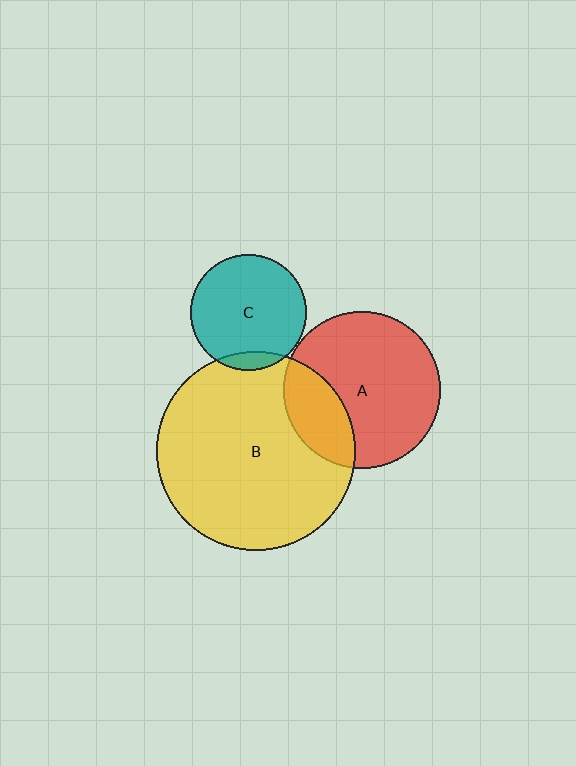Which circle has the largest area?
Circle B (yellow).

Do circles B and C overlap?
Yes.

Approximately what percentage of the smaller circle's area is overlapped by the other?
Approximately 10%.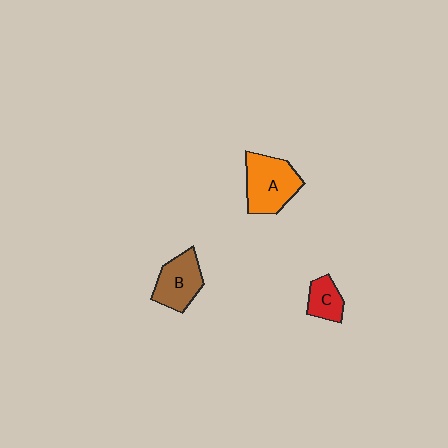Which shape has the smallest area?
Shape C (red).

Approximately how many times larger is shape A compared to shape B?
Approximately 1.3 times.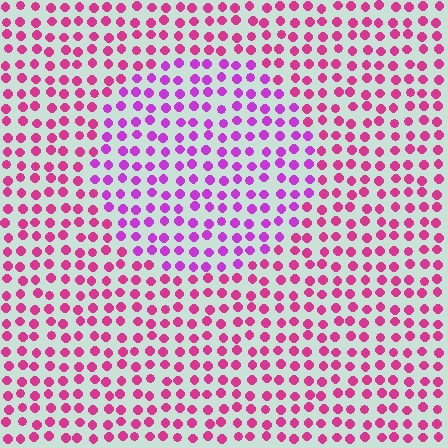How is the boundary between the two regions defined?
The boundary is defined purely by a slight shift in hue (about 32 degrees). Spacing, size, and orientation are identical on both sides.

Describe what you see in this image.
The image is filled with small magenta elements in a uniform arrangement. A circle-shaped region is visible where the elements are tinted to a slightly different hue, forming a subtle color boundary.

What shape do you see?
I see a circle.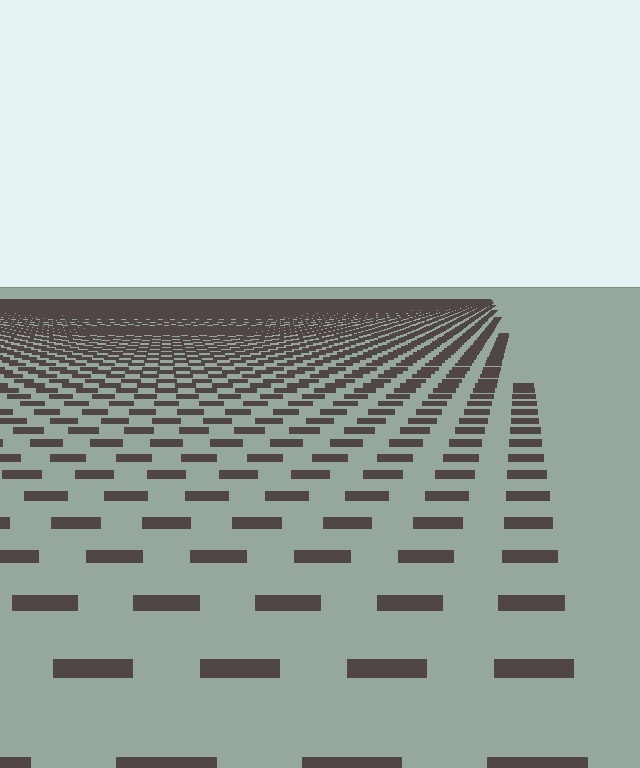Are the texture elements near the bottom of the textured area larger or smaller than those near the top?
Larger. Near the bottom, elements are closer to the viewer and appear at a bigger on-screen size.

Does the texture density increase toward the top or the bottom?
Density increases toward the top.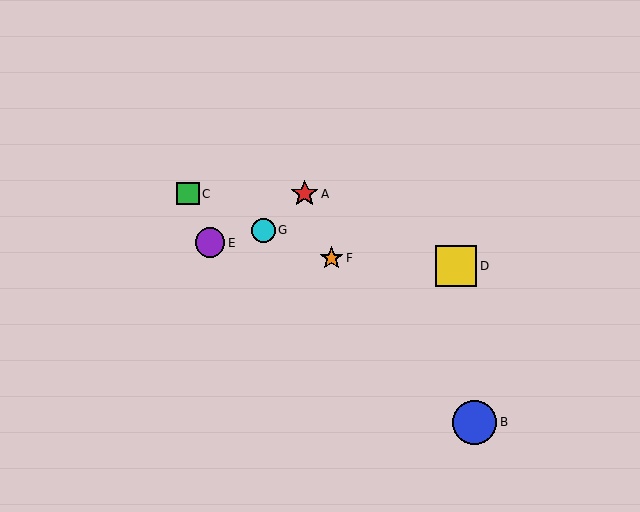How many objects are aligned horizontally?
2 objects (A, C) are aligned horizontally.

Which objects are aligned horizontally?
Objects A, C are aligned horizontally.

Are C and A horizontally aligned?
Yes, both are at y≈194.